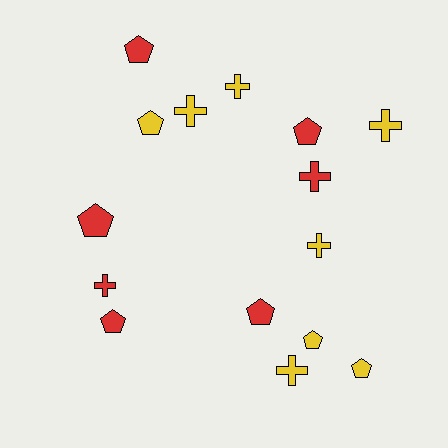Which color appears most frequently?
Yellow, with 8 objects.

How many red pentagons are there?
There are 5 red pentagons.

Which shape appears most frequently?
Pentagon, with 8 objects.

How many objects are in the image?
There are 15 objects.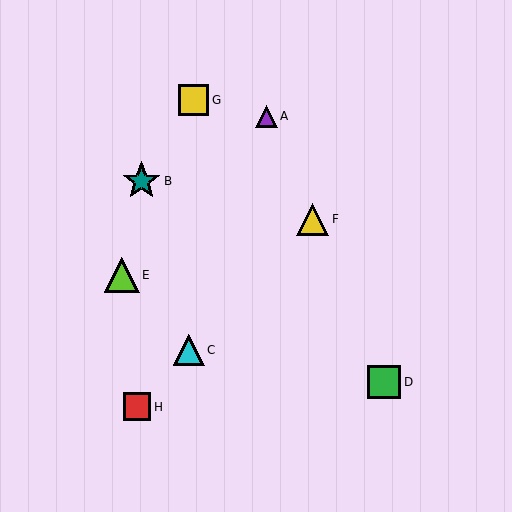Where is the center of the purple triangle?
The center of the purple triangle is at (266, 116).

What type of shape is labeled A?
Shape A is a purple triangle.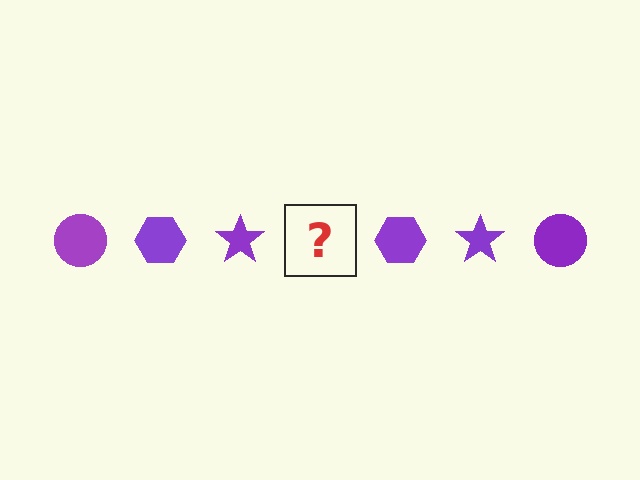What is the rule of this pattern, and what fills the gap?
The rule is that the pattern cycles through circle, hexagon, star shapes in purple. The gap should be filled with a purple circle.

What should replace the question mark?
The question mark should be replaced with a purple circle.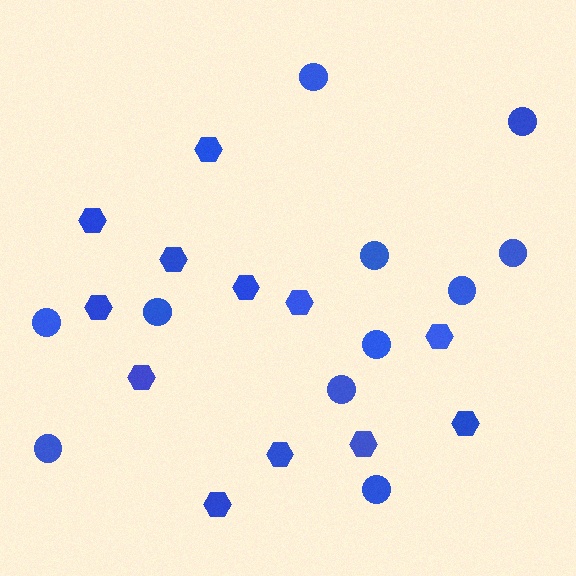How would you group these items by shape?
There are 2 groups: one group of hexagons (12) and one group of circles (11).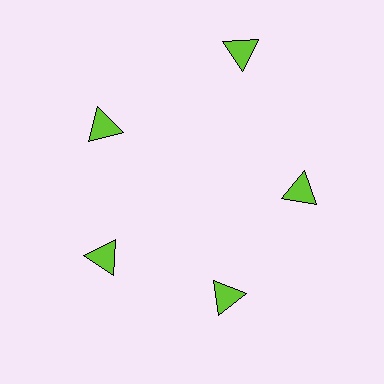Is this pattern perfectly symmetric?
No. The 5 lime triangles are arranged in a ring, but one element near the 1 o'clock position is pushed outward from the center, breaking the 5-fold rotational symmetry.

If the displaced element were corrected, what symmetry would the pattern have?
It would have 5-fold rotational symmetry — the pattern would map onto itself every 72 degrees.